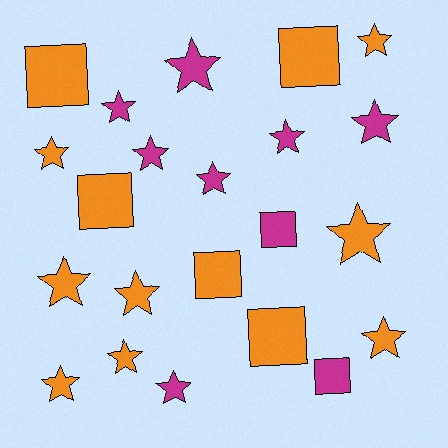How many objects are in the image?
There are 22 objects.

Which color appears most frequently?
Orange, with 13 objects.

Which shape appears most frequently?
Star, with 15 objects.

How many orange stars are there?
There are 8 orange stars.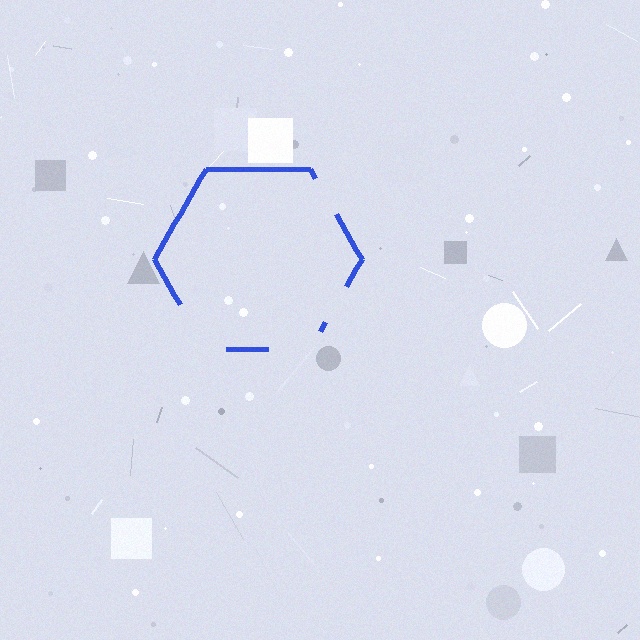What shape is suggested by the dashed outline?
The dashed outline suggests a hexagon.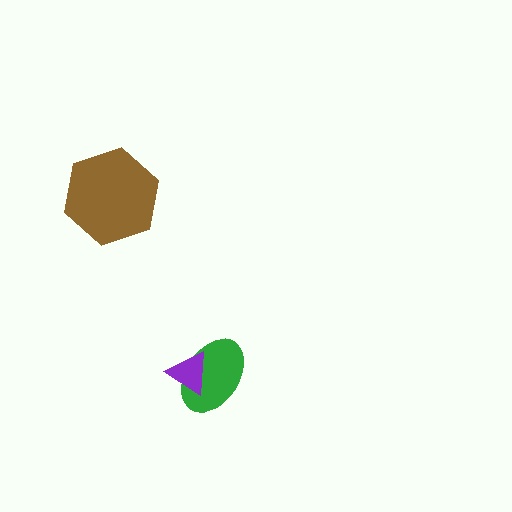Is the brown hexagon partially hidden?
No, no other shape covers it.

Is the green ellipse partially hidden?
Yes, it is partially covered by another shape.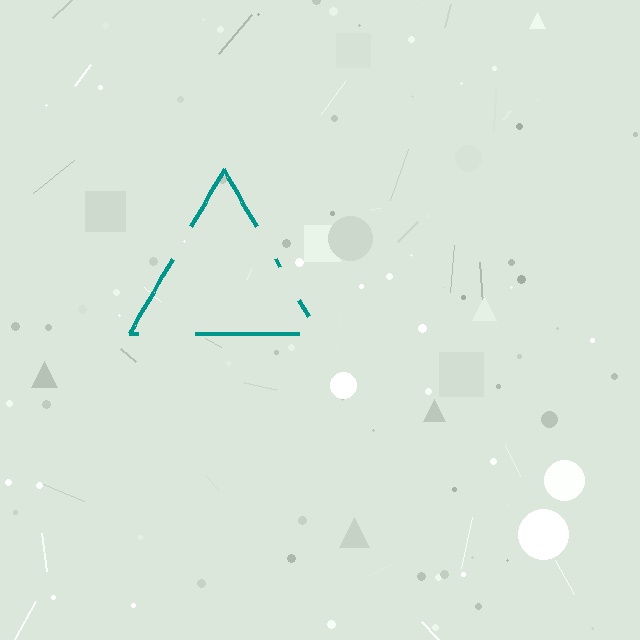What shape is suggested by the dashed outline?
The dashed outline suggests a triangle.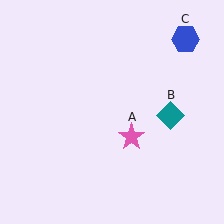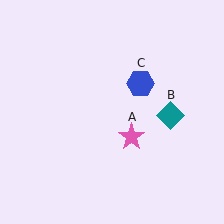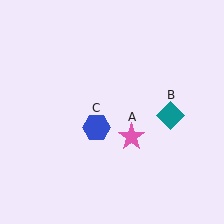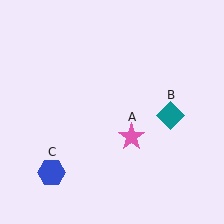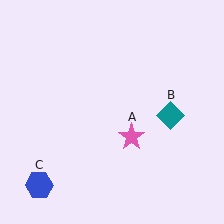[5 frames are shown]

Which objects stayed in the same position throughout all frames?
Pink star (object A) and teal diamond (object B) remained stationary.